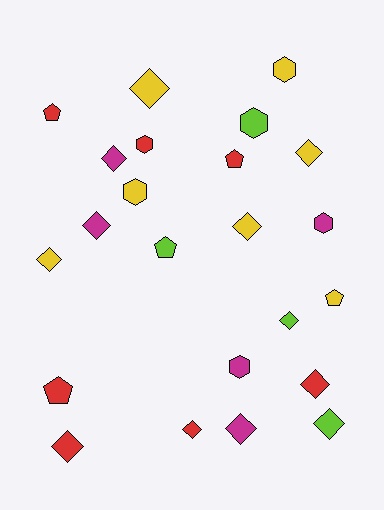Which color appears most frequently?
Yellow, with 7 objects.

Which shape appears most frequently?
Diamond, with 12 objects.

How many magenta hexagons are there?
There are 2 magenta hexagons.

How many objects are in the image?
There are 23 objects.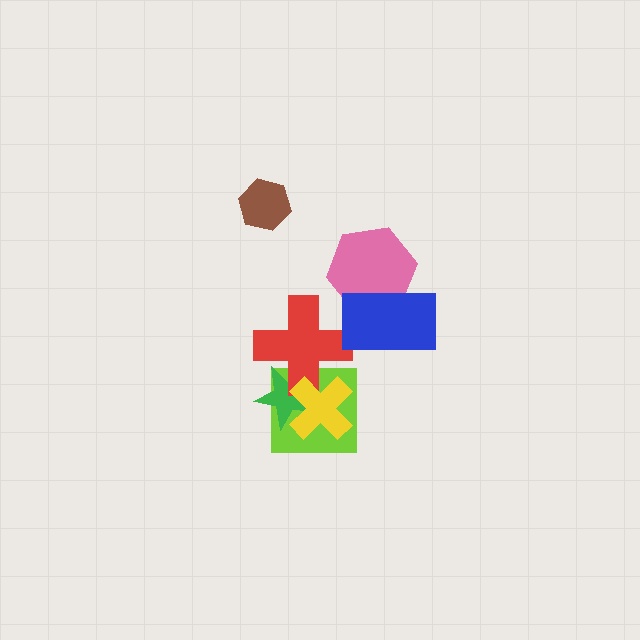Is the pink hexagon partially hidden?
Yes, it is partially covered by another shape.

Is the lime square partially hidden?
Yes, it is partially covered by another shape.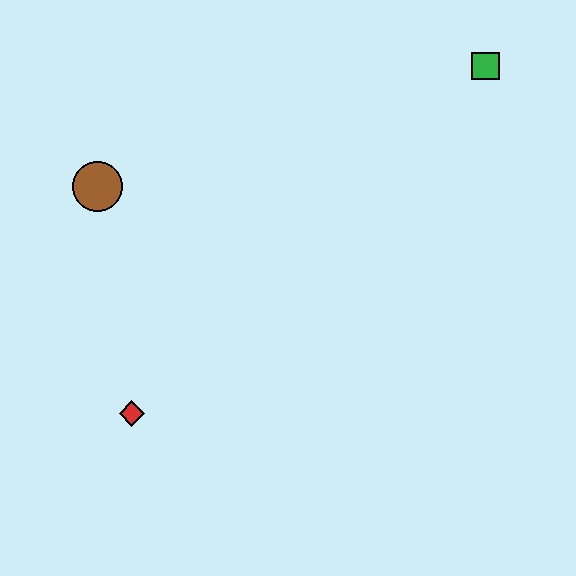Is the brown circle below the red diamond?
No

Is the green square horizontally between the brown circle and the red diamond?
No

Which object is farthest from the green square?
The red diamond is farthest from the green square.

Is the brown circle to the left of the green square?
Yes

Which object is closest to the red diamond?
The brown circle is closest to the red diamond.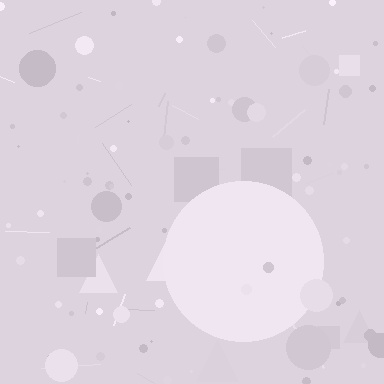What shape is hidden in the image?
A circle is hidden in the image.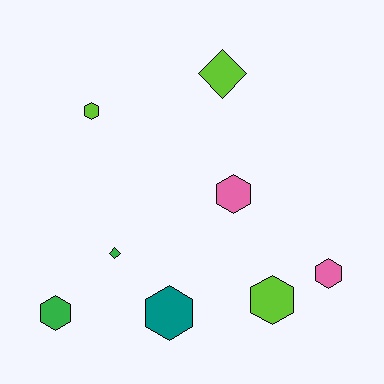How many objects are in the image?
There are 8 objects.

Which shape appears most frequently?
Hexagon, with 6 objects.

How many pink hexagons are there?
There are 2 pink hexagons.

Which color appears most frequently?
Lime, with 3 objects.